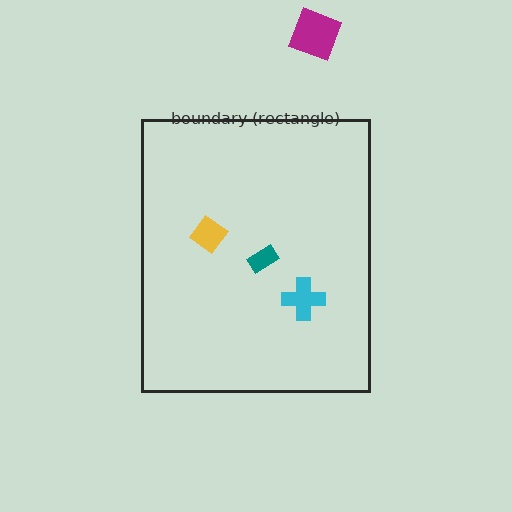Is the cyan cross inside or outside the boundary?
Inside.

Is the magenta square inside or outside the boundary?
Outside.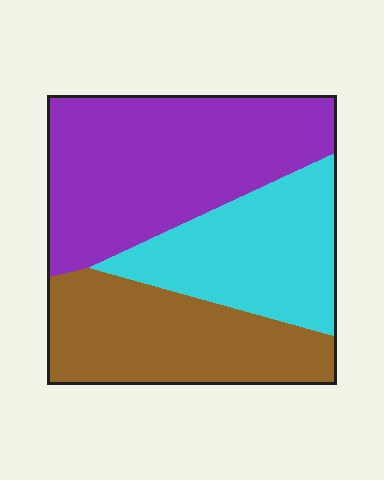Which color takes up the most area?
Purple, at roughly 45%.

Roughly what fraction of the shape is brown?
Brown takes up between a quarter and a half of the shape.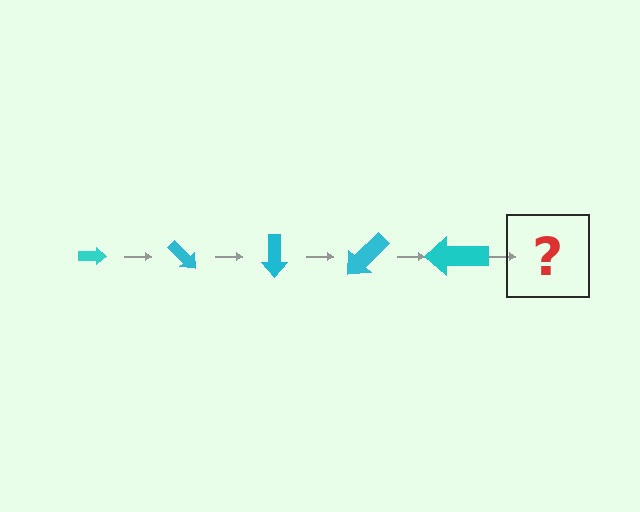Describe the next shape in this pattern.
It should be an arrow, larger than the previous one and rotated 225 degrees from the start.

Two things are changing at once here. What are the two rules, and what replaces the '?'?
The two rules are that the arrow grows larger each step and it rotates 45 degrees each step. The '?' should be an arrow, larger than the previous one and rotated 225 degrees from the start.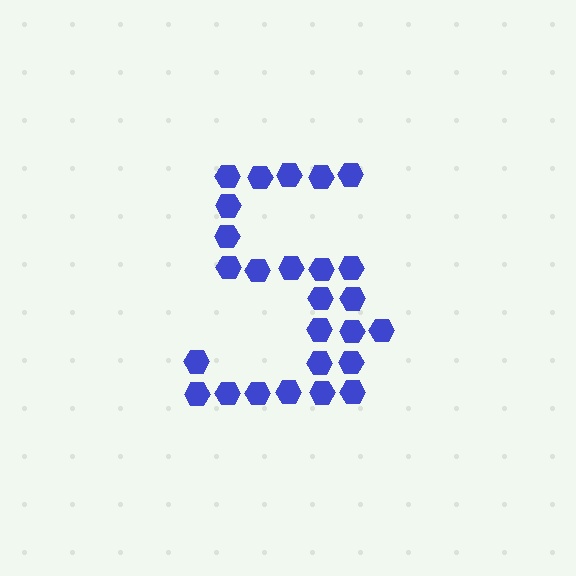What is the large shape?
The large shape is the digit 5.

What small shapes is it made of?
It is made of small hexagons.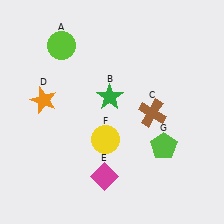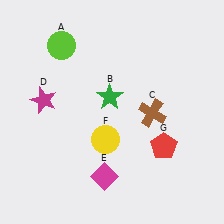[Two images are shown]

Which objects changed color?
D changed from orange to magenta. G changed from lime to red.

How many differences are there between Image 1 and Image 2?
There are 2 differences between the two images.